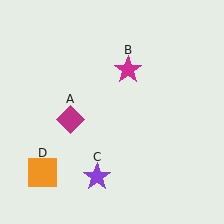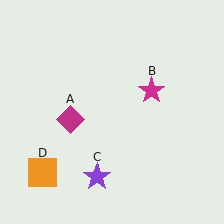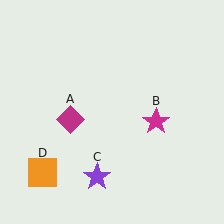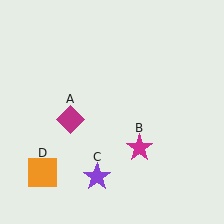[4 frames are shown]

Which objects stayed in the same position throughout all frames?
Magenta diamond (object A) and purple star (object C) and orange square (object D) remained stationary.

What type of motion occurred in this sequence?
The magenta star (object B) rotated clockwise around the center of the scene.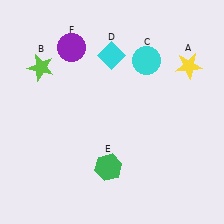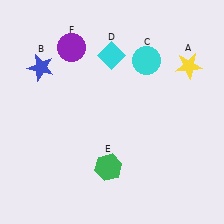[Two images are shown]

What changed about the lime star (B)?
In Image 1, B is lime. In Image 2, it changed to blue.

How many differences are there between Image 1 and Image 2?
There is 1 difference between the two images.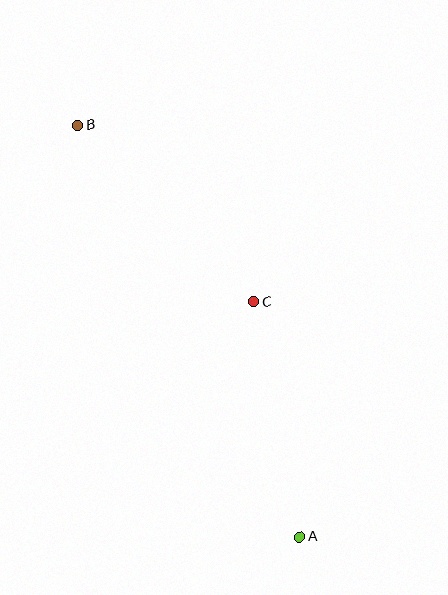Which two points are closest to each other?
Points A and C are closest to each other.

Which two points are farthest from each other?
Points A and B are farthest from each other.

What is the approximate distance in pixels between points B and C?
The distance between B and C is approximately 250 pixels.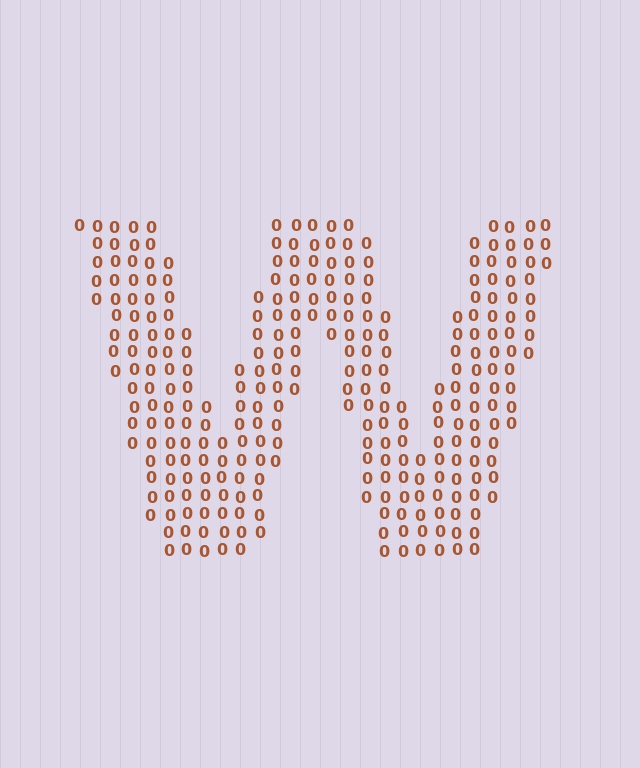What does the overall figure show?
The overall figure shows the letter W.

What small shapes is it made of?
It is made of small digit 0's.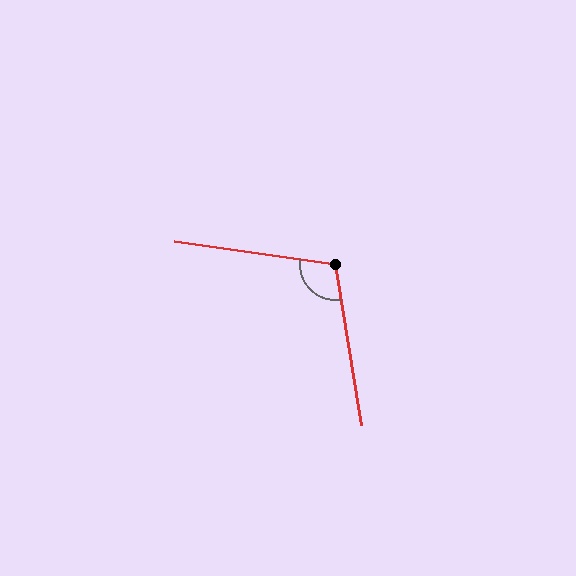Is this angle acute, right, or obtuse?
It is obtuse.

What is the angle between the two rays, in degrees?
Approximately 107 degrees.